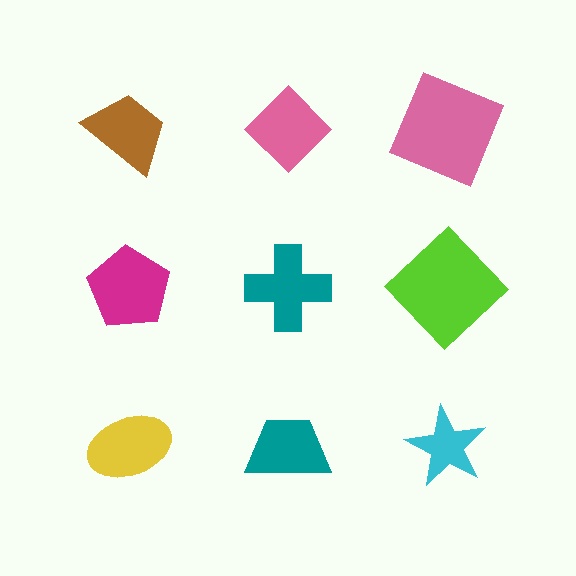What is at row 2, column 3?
A lime diamond.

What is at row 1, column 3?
A pink square.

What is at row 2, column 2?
A teal cross.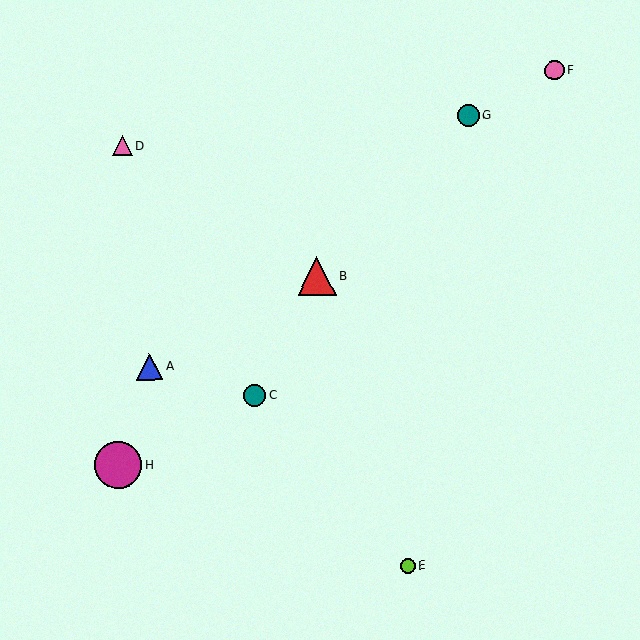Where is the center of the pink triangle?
The center of the pink triangle is at (123, 146).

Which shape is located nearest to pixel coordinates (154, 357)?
The blue triangle (labeled A) at (149, 367) is nearest to that location.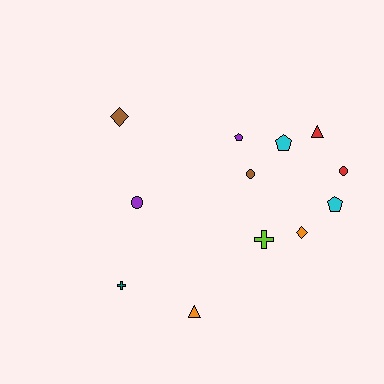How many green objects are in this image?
There are no green objects.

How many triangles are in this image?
There are 2 triangles.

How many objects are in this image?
There are 12 objects.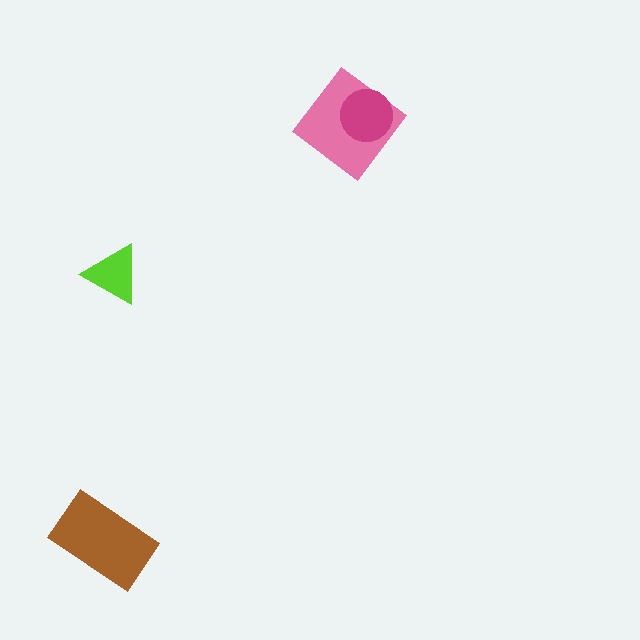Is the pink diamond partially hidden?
Yes, it is partially covered by another shape.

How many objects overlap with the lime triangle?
0 objects overlap with the lime triangle.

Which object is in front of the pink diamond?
The magenta circle is in front of the pink diamond.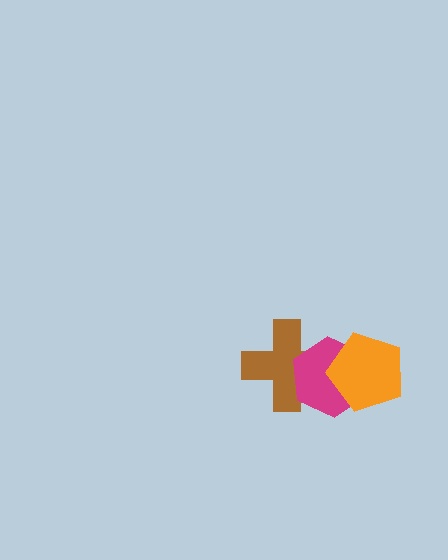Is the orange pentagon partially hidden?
No, no other shape covers it.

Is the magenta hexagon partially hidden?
Yes, it is partially covered by another shape.